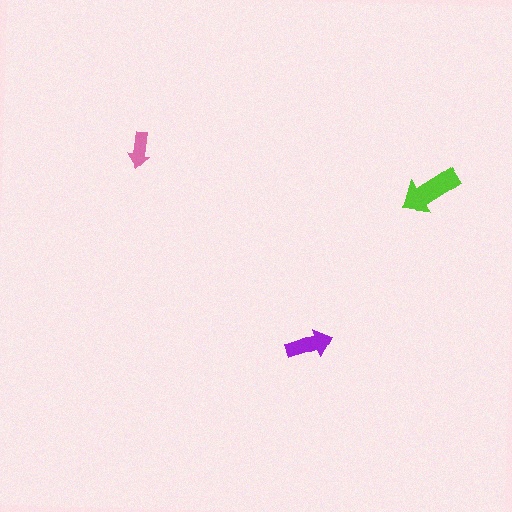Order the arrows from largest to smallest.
the lime one, the purple one, the pink one.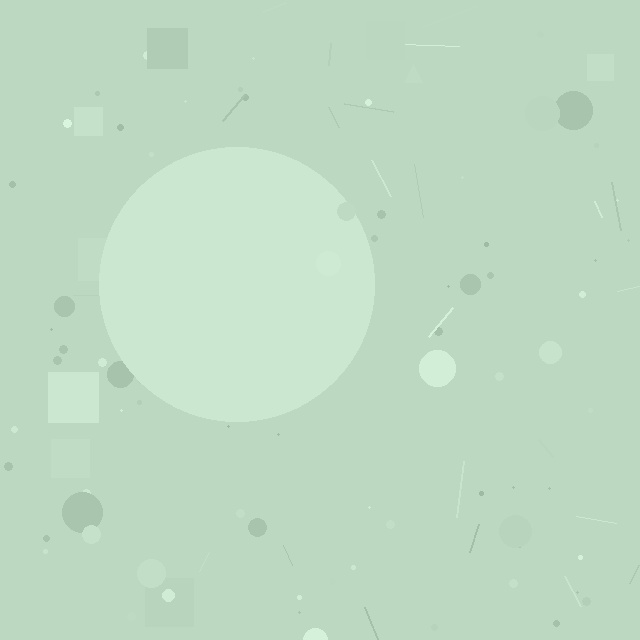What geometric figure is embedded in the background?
A circle is embedded in the background.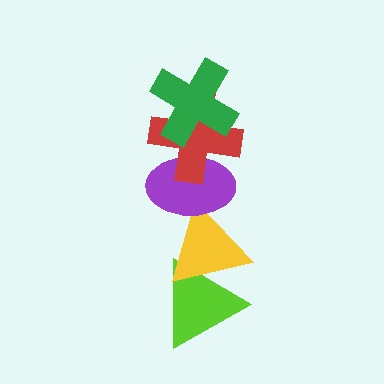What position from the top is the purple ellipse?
The purple ellipse is 3rd from the top.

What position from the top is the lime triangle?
The lime triangle is 5th from the top.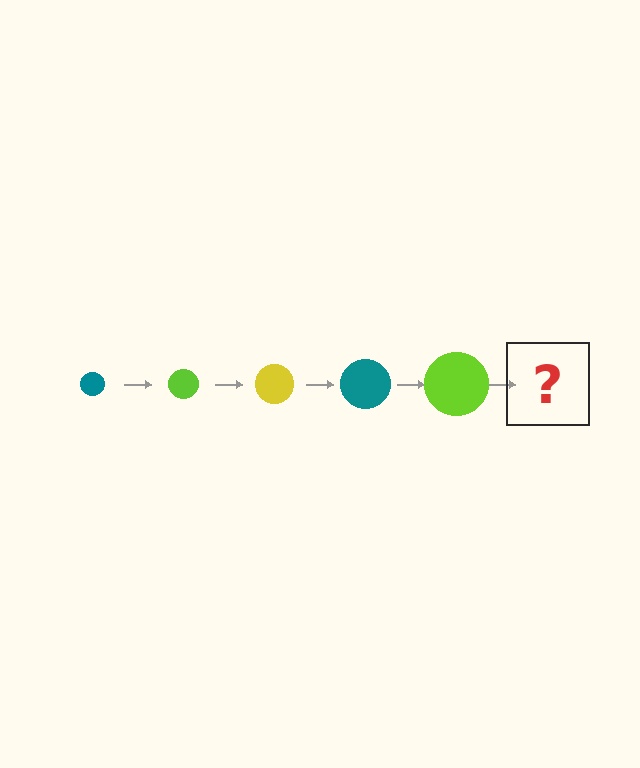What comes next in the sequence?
The next element should be a yellow circle, larger than the previous one.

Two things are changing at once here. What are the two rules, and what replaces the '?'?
The two rules are that the circle grows larger each step and the color cycles through teal, lime, and yellow. The '?' should be a yellow circle, larger than the previous one.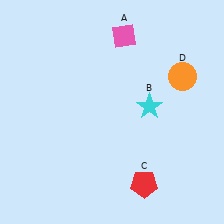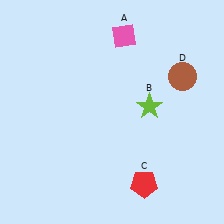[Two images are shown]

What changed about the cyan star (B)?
In Image 1, B is cyan. In Image 2, it changed to lime.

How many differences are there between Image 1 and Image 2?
There are 2 differences between the two images.